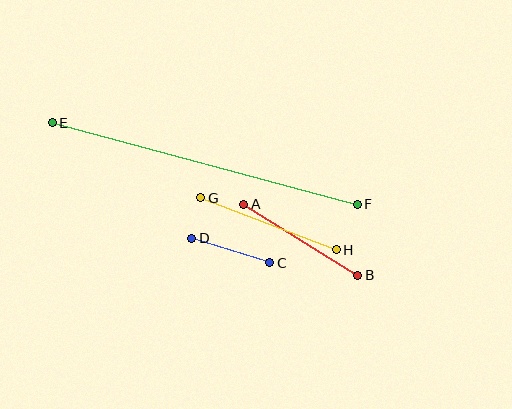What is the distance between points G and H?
The distance is approximately 145 pixels.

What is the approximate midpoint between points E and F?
The midpoint is at approximately (205, 164) pixels.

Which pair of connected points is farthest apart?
Points E and F are farthest apart.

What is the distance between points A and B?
The distance is approximately 134 pixels.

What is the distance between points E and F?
The distance is approximately 315 pixels.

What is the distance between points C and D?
The distance is approximately 82 pixels.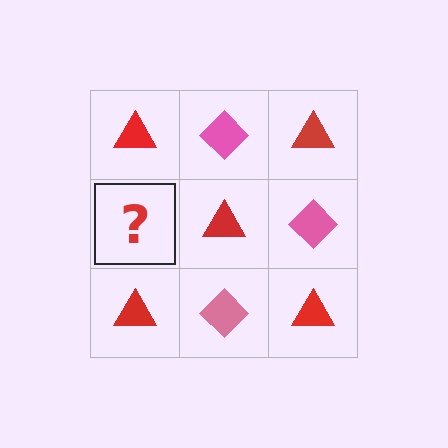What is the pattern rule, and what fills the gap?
The rule is that it alternates red triangle and pink diamond in a checkerboard pattern. The gap should be filled with a pink diamond.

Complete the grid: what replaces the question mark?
The question mark should be replaced with a pink diamond.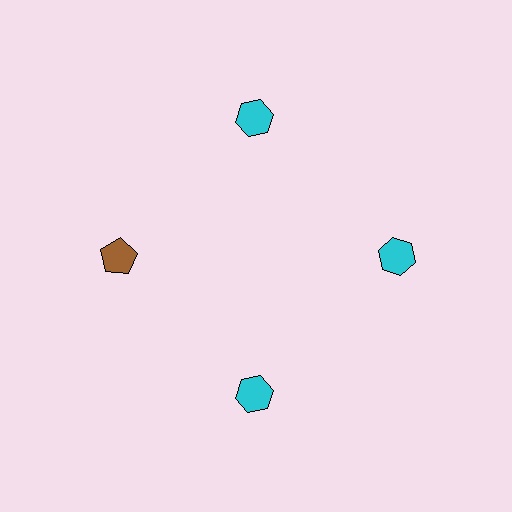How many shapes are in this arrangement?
There are 4 shapes arranged in a ring pattern.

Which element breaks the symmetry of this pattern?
The brown pentagon at roughly the 9 o'clock position breaks the symmetry. All other shapes are cyan hexagons.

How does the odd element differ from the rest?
It differs in both color (brown instead of cyan) and shape (pentagon instead of hexagon).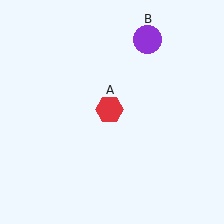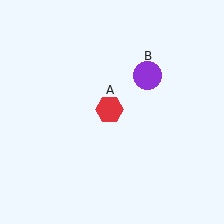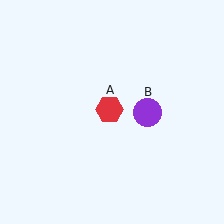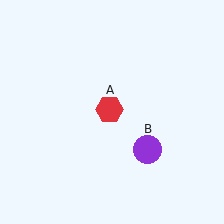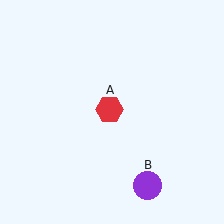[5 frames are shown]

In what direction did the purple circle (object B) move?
The purple circle (object B) moved down.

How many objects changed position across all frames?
1 object changed position: purple circle (object B).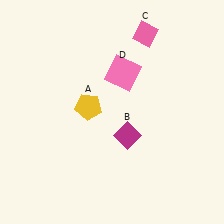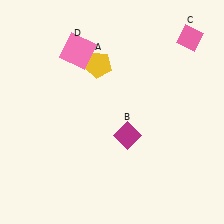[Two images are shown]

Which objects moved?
The objects that moved are: the yellow pentagon (A), the pink diamond (C), the pink square (D).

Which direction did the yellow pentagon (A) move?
The yellow pentagon (A) moved up.